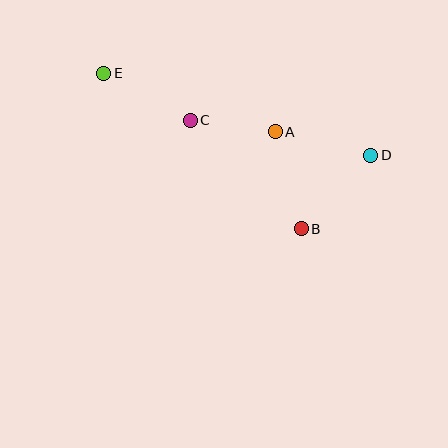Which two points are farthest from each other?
Points D and E are farthest from each other.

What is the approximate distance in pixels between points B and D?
The distance between B and D is approximately 101 pixels.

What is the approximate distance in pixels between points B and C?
The distance between B and C is approximately 155 pixels.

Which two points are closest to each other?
Points A and C are closest to each other.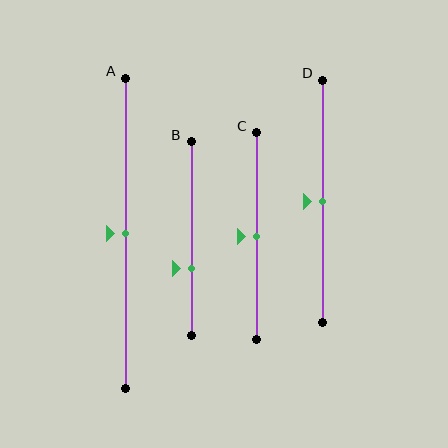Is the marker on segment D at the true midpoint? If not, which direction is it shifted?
Yes, the marker on segment D is at the true midpoint.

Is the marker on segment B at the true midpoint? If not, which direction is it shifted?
No, the marker on segment B is shifted downward by about 16% of the segment length.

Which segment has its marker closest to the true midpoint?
Segment A has its marker closest to the true midpoint.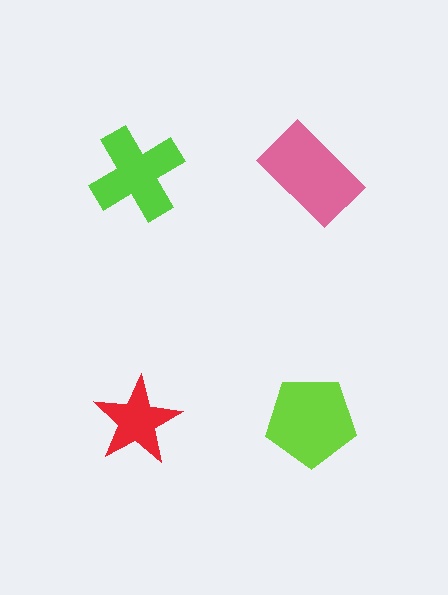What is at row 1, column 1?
A lime cross.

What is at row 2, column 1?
A red star.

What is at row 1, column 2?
A pink rectangle.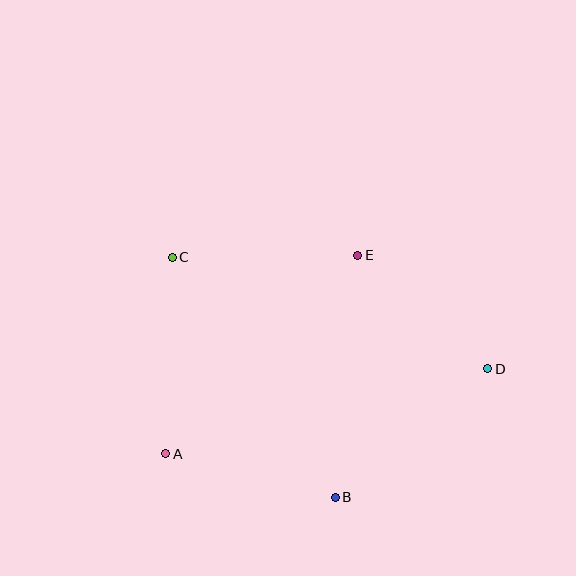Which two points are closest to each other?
Points D and E are closest to each other.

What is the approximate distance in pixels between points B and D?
The distance between B and D is approximately 199 pixels.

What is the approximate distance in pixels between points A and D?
The distance between A and D is approximately 333 pixels.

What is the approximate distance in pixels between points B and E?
The distance between B and E is approximately 243 pixels.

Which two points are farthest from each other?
Points C and D are farthest from each other.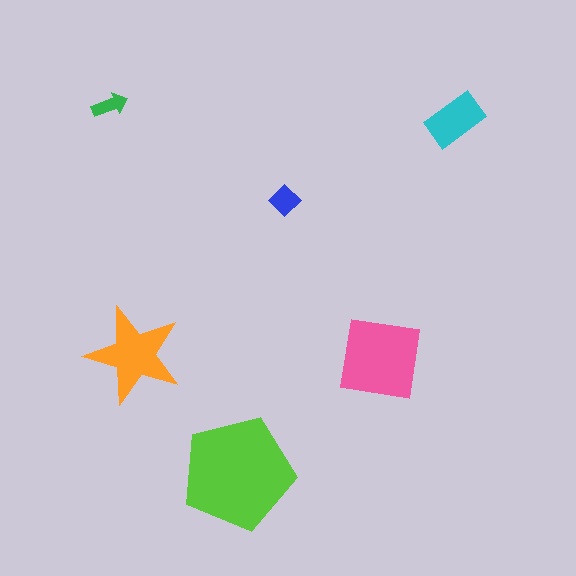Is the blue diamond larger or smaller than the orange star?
Smaller.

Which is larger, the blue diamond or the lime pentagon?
The lime pentagon.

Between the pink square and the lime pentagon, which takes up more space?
The lime pentagon.